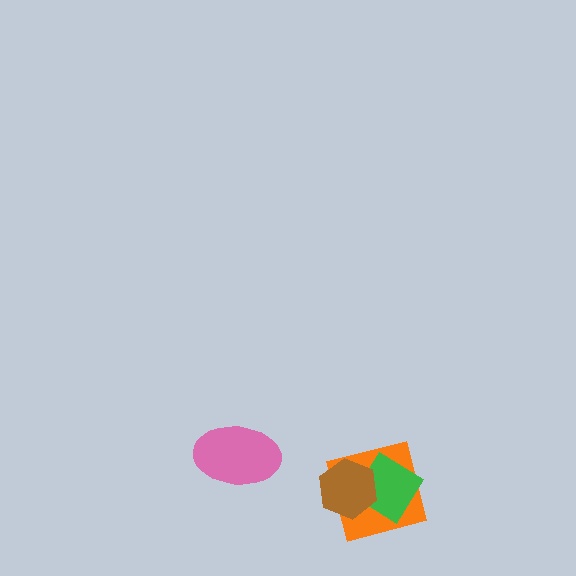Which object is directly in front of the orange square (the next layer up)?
The green diamond is directly in front of the orange square.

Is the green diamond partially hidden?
Yes, it is partially covered by another shape.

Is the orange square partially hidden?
Yes, it is partially covered by another shape.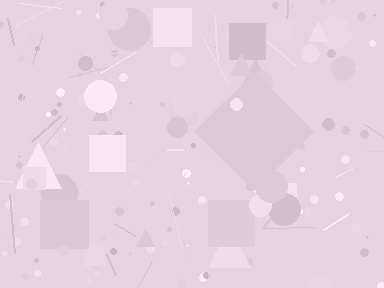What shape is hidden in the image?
A diamond is hidden in the image.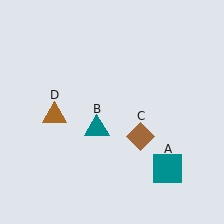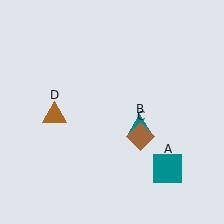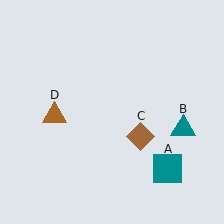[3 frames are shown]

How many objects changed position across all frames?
1 object changed position: teal triangle (object B).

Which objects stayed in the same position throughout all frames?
Teal square (object A) and brown diamond (object C) and brown triangle (object D) remained stationary.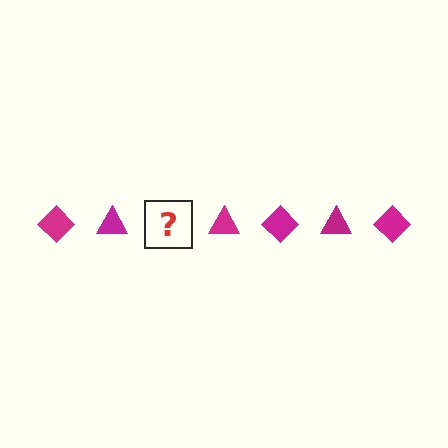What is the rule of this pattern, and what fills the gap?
The rule is that the pattern cycles through diamond, triangle shapes in magenta. The gap should be filled with a magenta diamond.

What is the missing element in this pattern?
The missing element is a magenta diamond.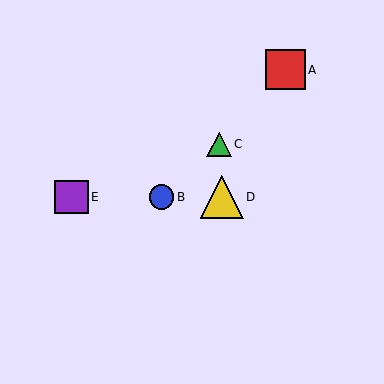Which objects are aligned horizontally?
Objects B, D, E are aligned horizontally.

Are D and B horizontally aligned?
Yes, both are at y≈197.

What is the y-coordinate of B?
Object B is at y≈197.